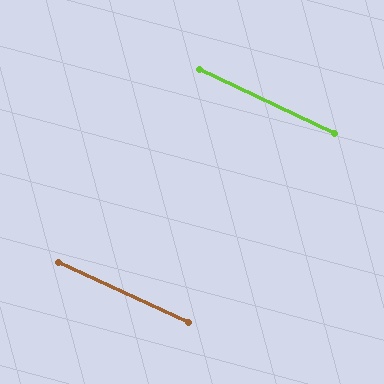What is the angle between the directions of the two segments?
Approximately 1 degree.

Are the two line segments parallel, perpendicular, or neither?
Parallel — their directions differ by only 0.7°.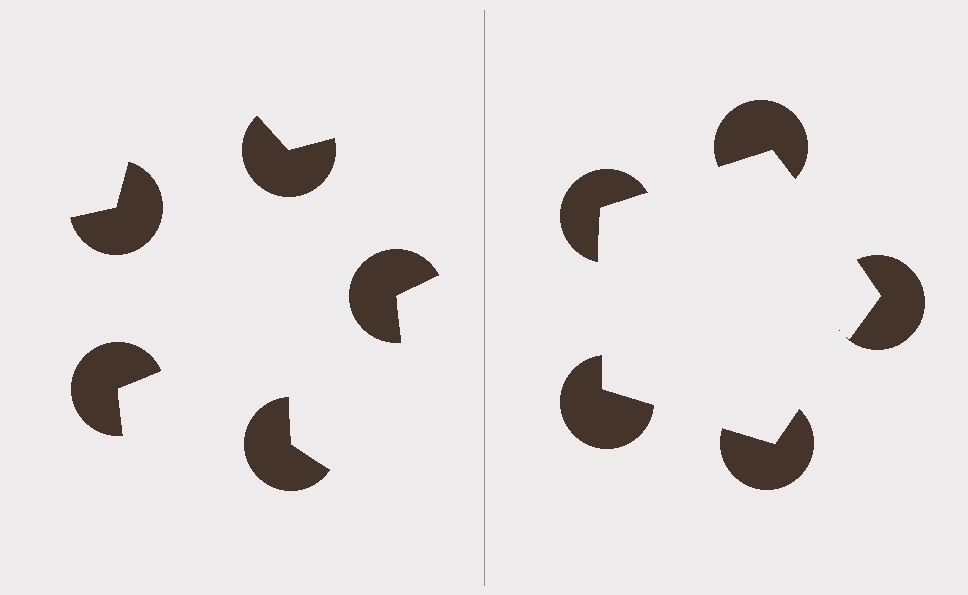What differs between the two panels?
The pac-man discs are positioned identically on both sides; only the wedge orientations differ. On the right they align to a pentagon; on the left they are misaligned.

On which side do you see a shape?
An illusory pentagon appears on the right side. On the left side the wedge cuts are rotated, so no coherent shape forms.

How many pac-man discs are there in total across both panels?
10 — 5 on each side.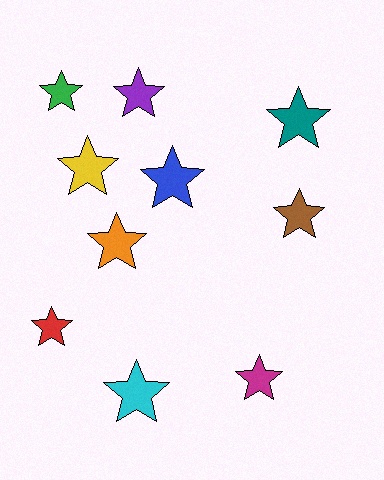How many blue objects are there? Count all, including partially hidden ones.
There is 1 blue object.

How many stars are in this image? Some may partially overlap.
There are 10 stars.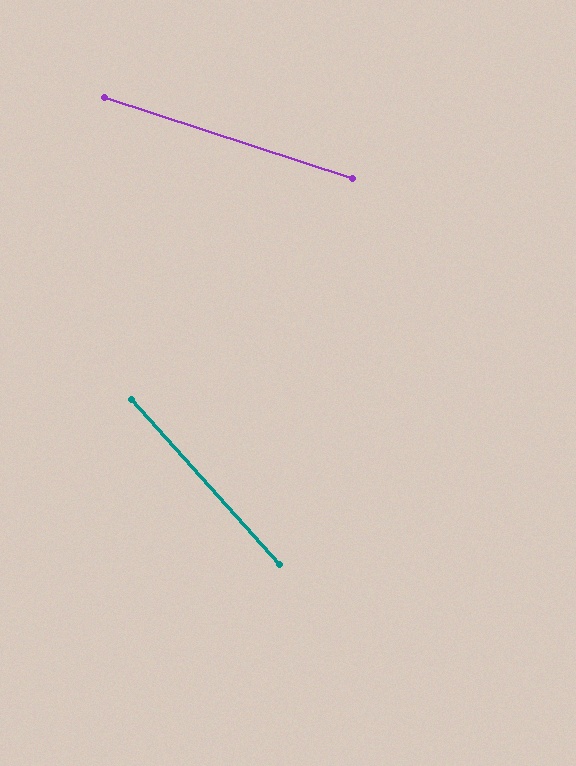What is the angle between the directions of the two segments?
Approximately 30 degrees.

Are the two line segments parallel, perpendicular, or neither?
Neither parallel nor perpendicular — they differ by about 30°.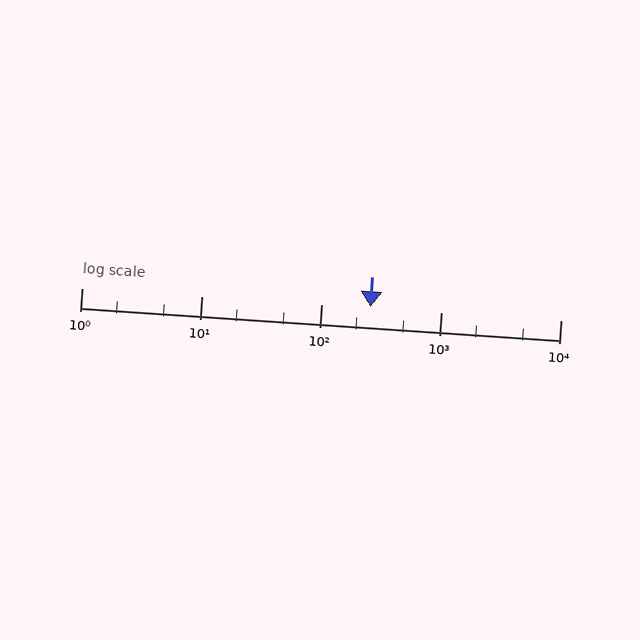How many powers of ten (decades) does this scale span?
The scale spans 4 decades, from 1 to 10000.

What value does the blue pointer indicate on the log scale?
The pointer indicates approximately 260.